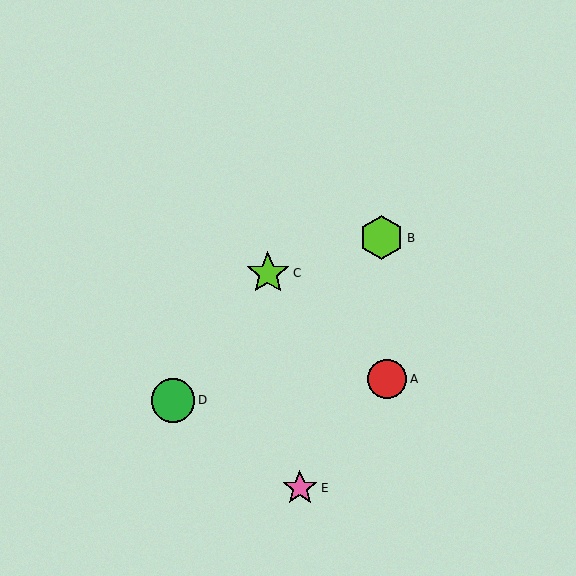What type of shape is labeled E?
Shape E is a pink star.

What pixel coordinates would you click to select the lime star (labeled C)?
Click at (268, 273) to select the lime star C.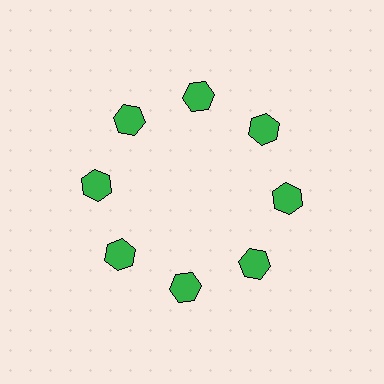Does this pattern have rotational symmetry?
Yes, this pattern has 8-fold rotational symmetry. It looks the same after rotating 45 degrees around the center.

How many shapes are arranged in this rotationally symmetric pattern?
There are 8 shapes, arranged in 8 groups of 1.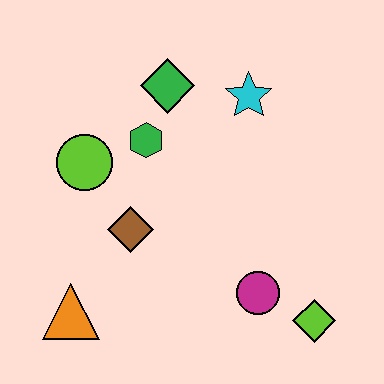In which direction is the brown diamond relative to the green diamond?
The brown diamond is below the green diamond.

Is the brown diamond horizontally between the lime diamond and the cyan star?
No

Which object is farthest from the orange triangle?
The cyan star is farthest from the orange triangle.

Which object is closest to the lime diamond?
The magenta circle is closest to the lime diamond.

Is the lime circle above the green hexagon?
No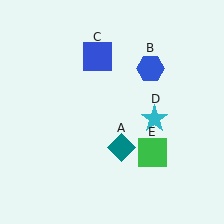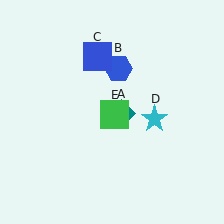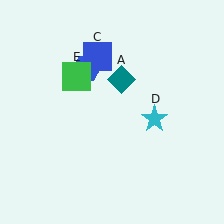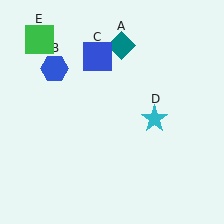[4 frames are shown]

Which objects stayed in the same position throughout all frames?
Blue square (object C) and cyan star (object D) remained stationary.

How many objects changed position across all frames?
3 objects changed position: teal diamond (object A), blue hexagon (object B), green square (object E).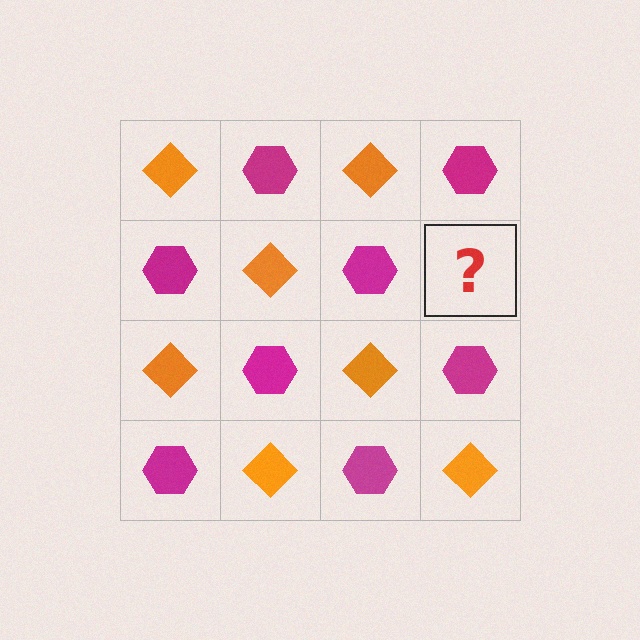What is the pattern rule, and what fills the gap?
The rule is that it alternates orange diamond and magenta hexagon in a checkerboard pattern. The gap should be filled with an orange diamond.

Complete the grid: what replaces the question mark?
The question mark should be replaced with an orange diamond.